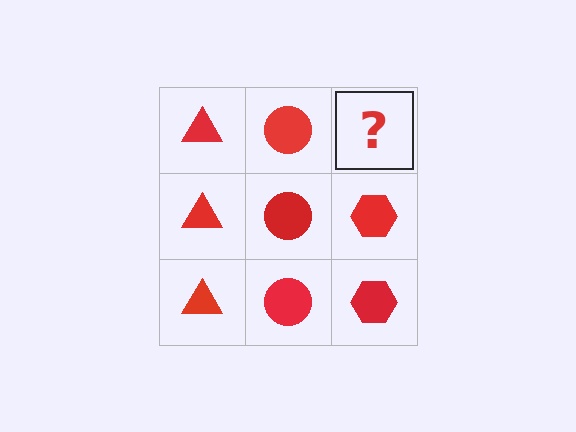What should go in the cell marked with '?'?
The missing cell should contain a red hexagon.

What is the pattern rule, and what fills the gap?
The rule is that each column has a consistent shape. The gap should be filled with a red hexagon.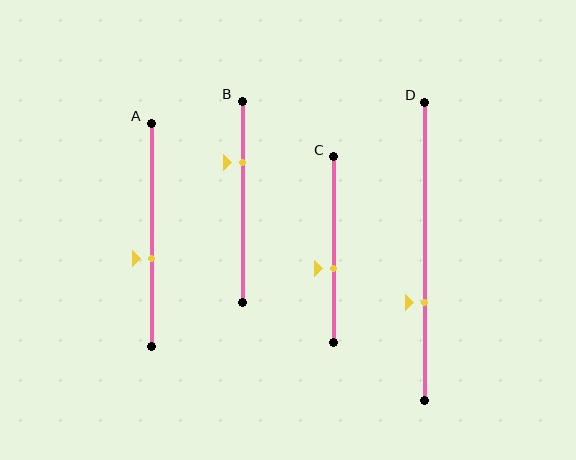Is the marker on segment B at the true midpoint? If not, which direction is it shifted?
No, the marker on segment B is shifted upward by about 20% of the segment length.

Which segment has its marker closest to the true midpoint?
Segment C has its marker closest to the true midpoint.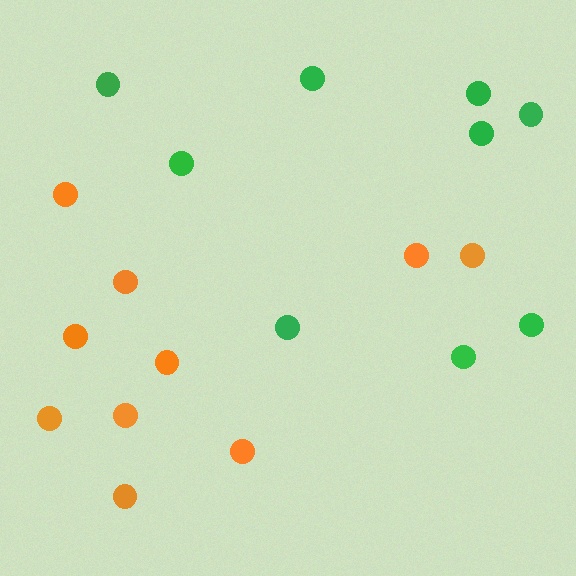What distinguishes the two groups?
There are 2 groups: one group of orange circles (10) and one group of green circles (9).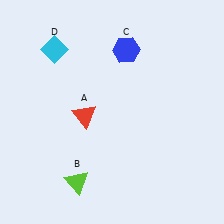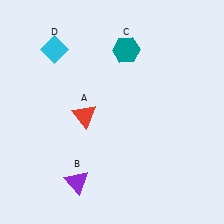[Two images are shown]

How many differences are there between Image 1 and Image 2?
There are 2 differences between the two images.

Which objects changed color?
B changed from lime to purple. C changed from blue to teal.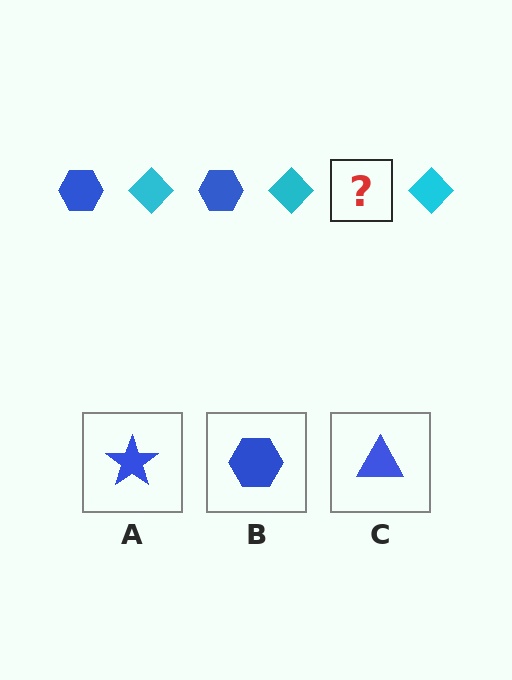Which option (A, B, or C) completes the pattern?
B.